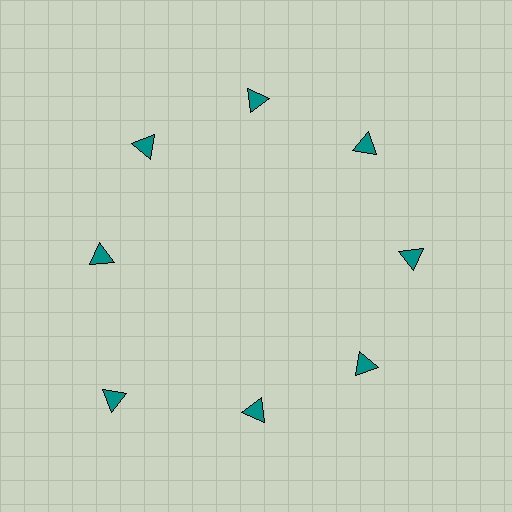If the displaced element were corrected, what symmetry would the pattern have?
It would have 8-fold rotational symmetry — the pattern would map onto itself every 45 degrees.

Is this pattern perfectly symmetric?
No. The 8 teal triangles are arranged in a ring, but one element near the 8 o'clock position is pushed outward from the center, breaking the 8-fold rotational symmetry.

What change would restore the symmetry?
The symmetry would be restored by moving it inward, back onto the ring so that all 8 triangles sit at equal angles and equal distance from the center.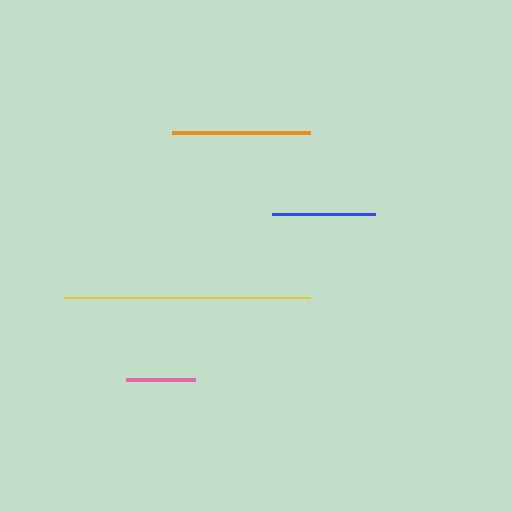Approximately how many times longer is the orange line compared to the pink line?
The orange line is approximately 2.0 times the length of the pink line.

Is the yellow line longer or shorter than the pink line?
The yellow line is longer than the pink line.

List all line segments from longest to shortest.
From longest to shortest: yellow, orange, blue, pink.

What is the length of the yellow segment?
The yellow segment is approximately 246 pixels long.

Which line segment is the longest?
The yellow line is the longest at approximately 246 pixels.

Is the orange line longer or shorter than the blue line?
The orange line is longer than the blue line.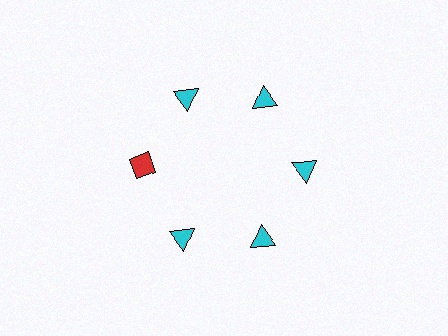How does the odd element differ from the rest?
It differs in both color (red instead of cyan) and shape (diamond instead of triangle).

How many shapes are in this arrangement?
There are 6 shapes arranged in a ring pattern.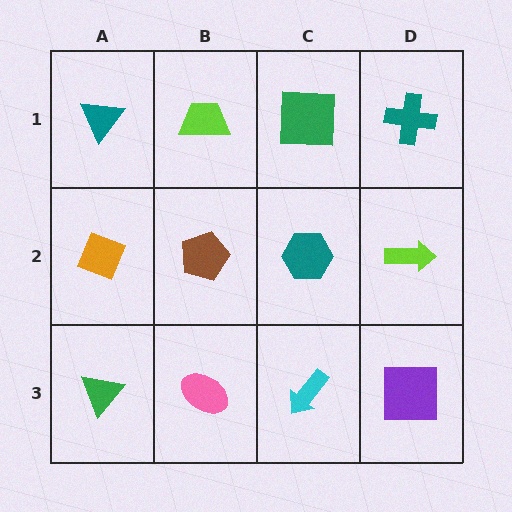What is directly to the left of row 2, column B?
An orange diamond.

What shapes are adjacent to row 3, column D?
A lime arrow (row 2, column D), a cyan arrow (row 3, column C).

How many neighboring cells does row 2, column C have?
4.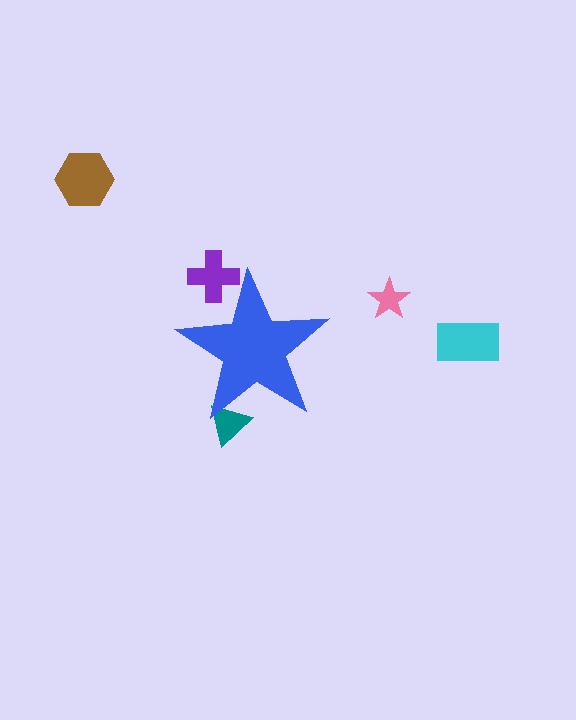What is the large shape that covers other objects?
A blue star.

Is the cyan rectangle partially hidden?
No, the cyan rectangle is fully visible.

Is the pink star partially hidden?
No, the pink star is fully visible.